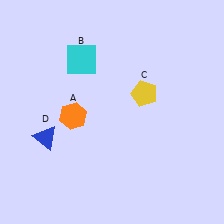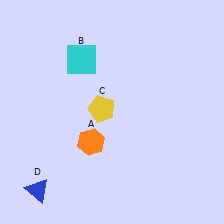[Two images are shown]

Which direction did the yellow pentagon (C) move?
The yellow pentagon (C) moved left.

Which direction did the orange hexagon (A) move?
The orange hexagon (A) moved down.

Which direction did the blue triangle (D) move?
The blue triangle (D) moved down.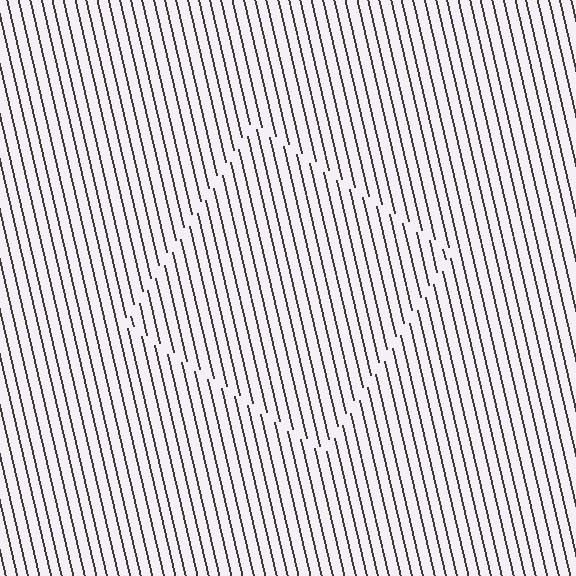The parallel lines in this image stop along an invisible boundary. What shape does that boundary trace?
An illusory square. The interior of the shape contains the same grating, shifted by half a period — the contour is defined by the phase discontinuity where line-ends from the inner and outer gratings abut.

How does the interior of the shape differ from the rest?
The interior of the shape contains the same grating, shifted by half a period — the contour is defined by the phase discontinuity where line-ends from the inner and outer gratings abut.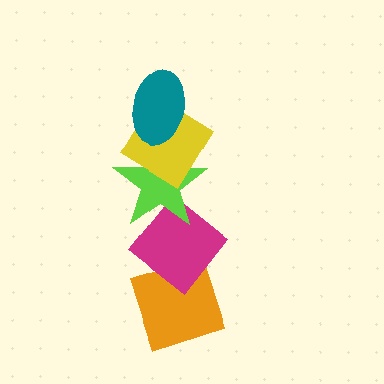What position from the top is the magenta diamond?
The magenta diamond is 4th from the top.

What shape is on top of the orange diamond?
The magenta diamond is on top of the orange diamond.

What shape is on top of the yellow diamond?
The teal ellipse is on top of the yellow diamond.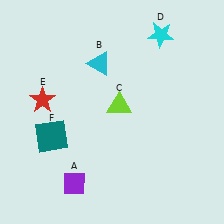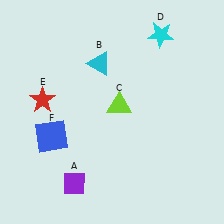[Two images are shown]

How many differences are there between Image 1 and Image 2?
There is 1 difference between the two images.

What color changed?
The square (F) changed from teal in Image 1 to blue in Image 2.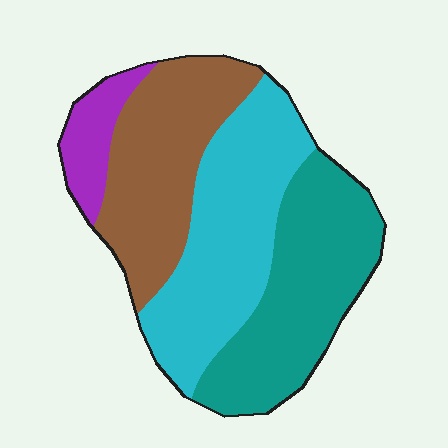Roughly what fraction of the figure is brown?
Brown takes up between a quarter and a half of the figure.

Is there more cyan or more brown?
Cyan.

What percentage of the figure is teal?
Teal covers 31% of the figure.